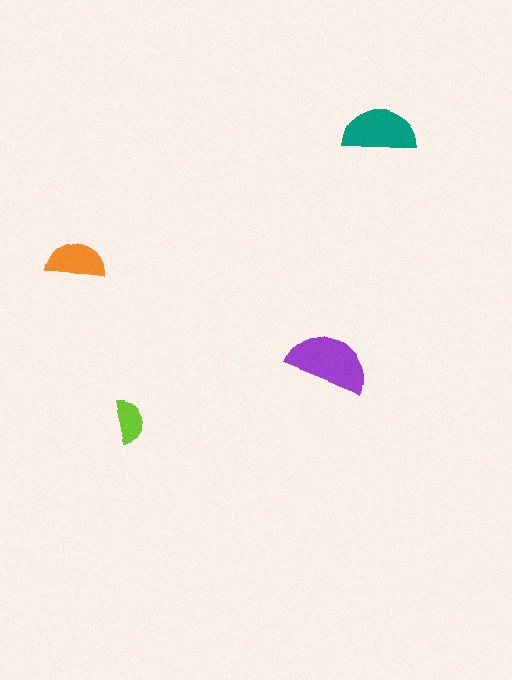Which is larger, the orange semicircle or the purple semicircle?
The purple one.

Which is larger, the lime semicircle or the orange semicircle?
The orange one.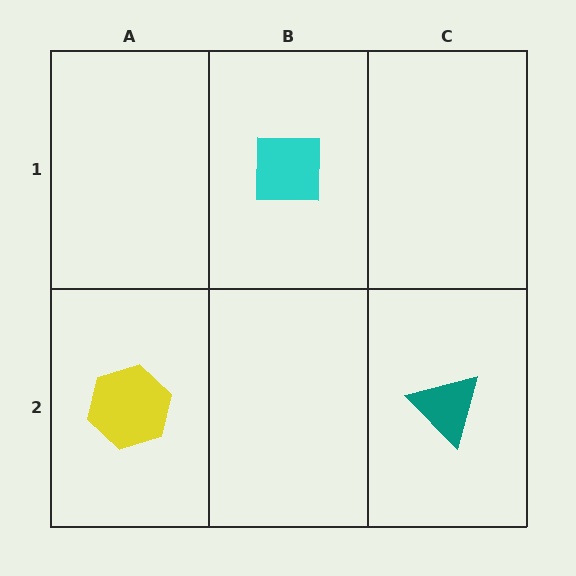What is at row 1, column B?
A cyan square.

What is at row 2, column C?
A teal triangle.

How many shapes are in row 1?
1 shape.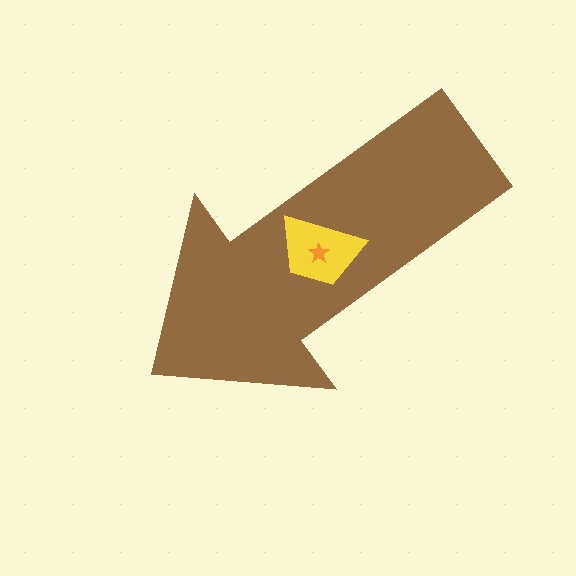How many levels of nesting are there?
3.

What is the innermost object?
The orange star.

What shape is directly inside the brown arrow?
The yellow trapezoid.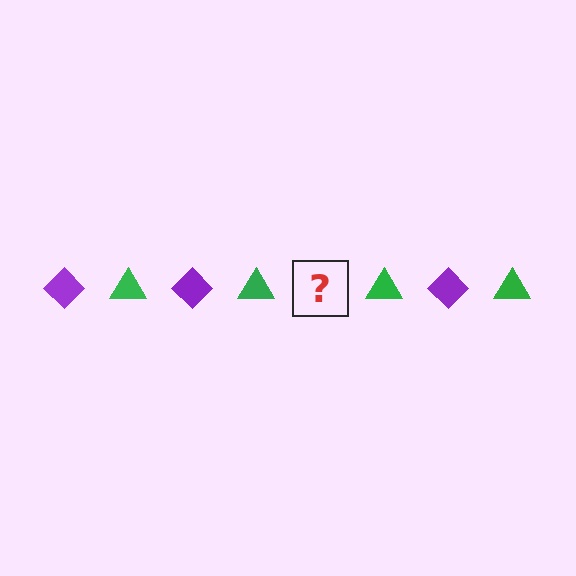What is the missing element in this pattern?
The missing element is a purple diamond.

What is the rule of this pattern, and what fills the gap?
The rule is that the pattern alternates between purple diamond and green triangle. The gap should be filled with a purple diamond.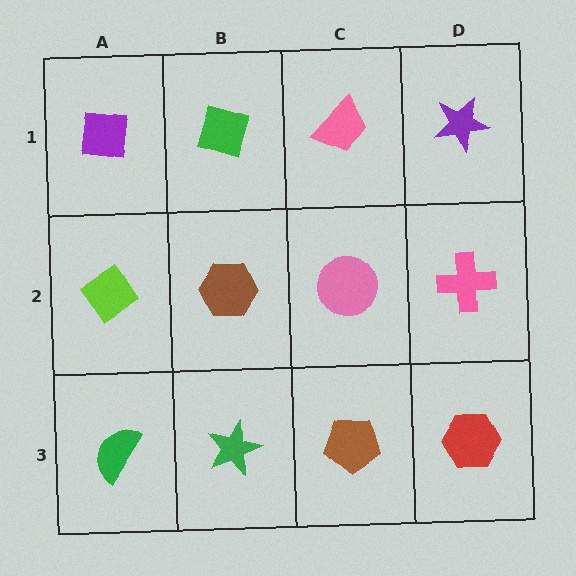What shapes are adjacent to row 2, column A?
A purple square (row 1, column A), a green semicircle (row 3, column A), a brown hexagon (row 2, column B).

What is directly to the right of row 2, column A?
A brown hexagon.